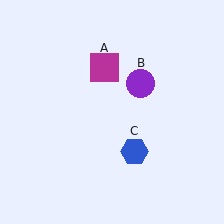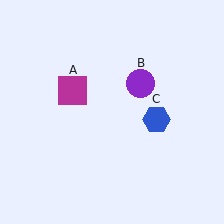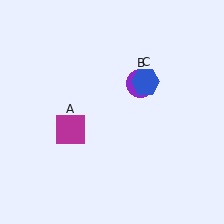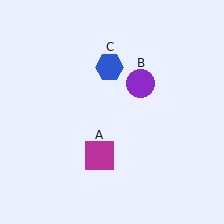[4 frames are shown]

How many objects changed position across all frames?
2 objects changed position: magenta square (object A), blue hexagon (object C).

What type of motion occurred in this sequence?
The magenta square (object A), blue hexagon (object C) rotated counterclockwise around the center of the scene.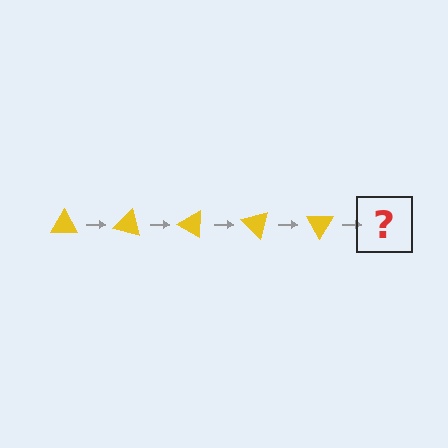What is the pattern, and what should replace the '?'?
The pattern is that the triangle rotates 15 degrees each step. The '?' should be a yellow triangle rotated 75 degrees.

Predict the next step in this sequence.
The next step is a yellow triangle rotated 75 degrees.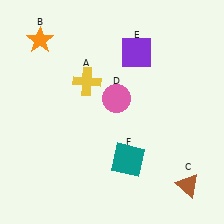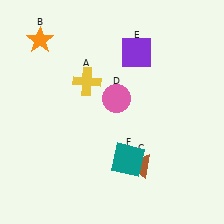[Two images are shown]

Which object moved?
The brown triangle (C) moved left.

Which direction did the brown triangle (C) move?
The brown triangle (C) moved left.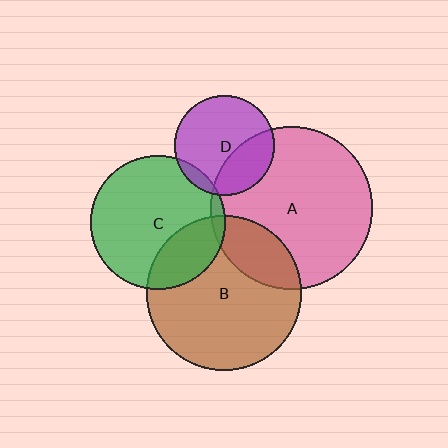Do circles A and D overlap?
Yes.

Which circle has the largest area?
Circle A (pink).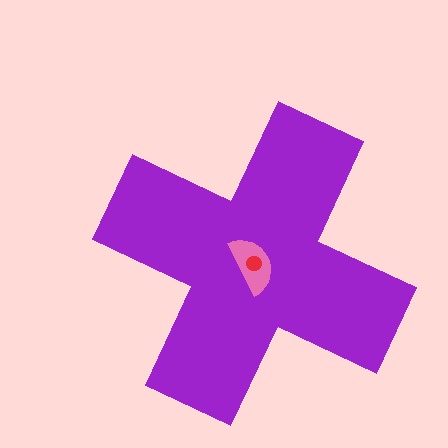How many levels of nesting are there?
3.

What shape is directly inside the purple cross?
The pink semicircle.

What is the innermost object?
The red circle.